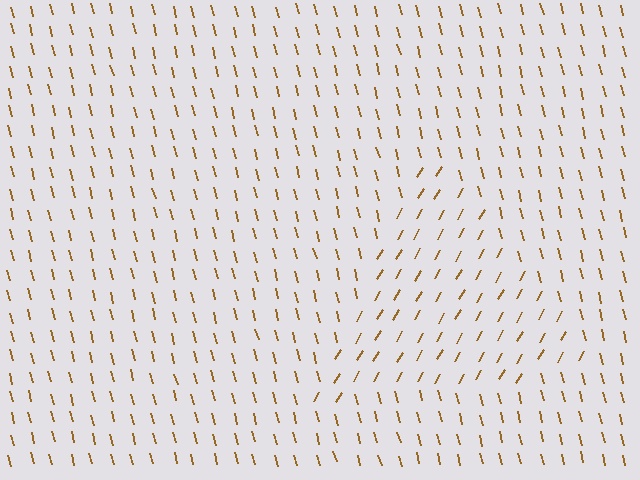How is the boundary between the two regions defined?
The boundary is defined purely by a change in line orientation (approximately 45 degrees difference). All lines are the same color and thickness.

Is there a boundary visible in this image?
Yes, there is a texture boundary formed by a change in line orientation.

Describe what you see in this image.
The image is filled with small brown line segments. A triangle region in the image has lines oriented differently from the surrounding lines, creating a visible texture boundary.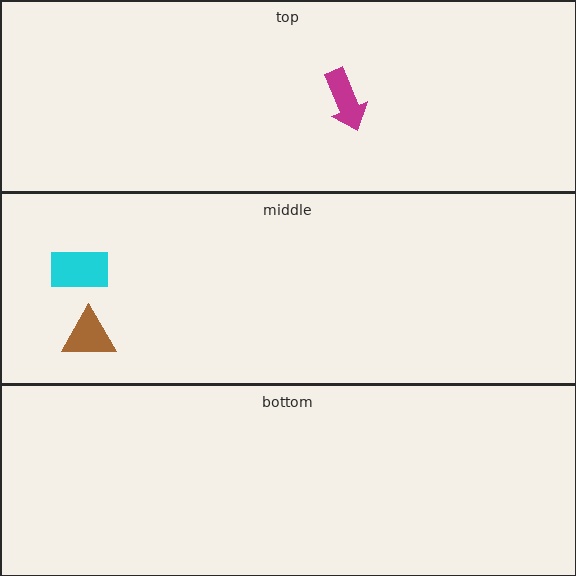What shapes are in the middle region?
The cyan rectangle, the brown triangle.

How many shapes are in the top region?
1.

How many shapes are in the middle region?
2.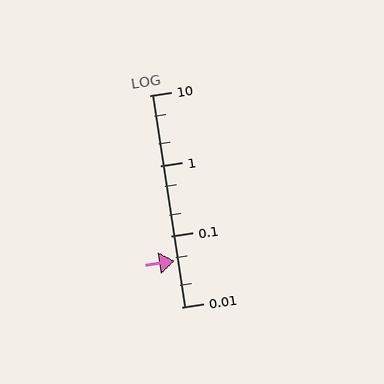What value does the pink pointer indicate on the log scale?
The pointer indicates approximately 0.045.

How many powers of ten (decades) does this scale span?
The scale spans 3 decades, from 0.01 to 10.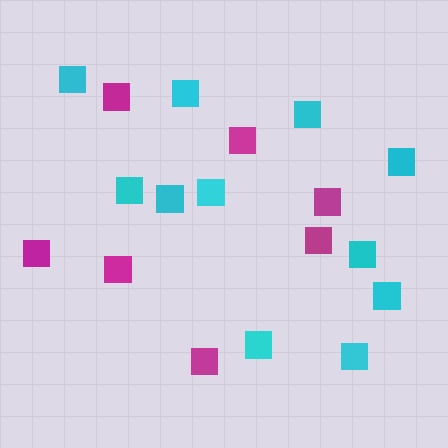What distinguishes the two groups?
There are 2 groups: one group of magenta squares (7) and one group of cyan squares (11).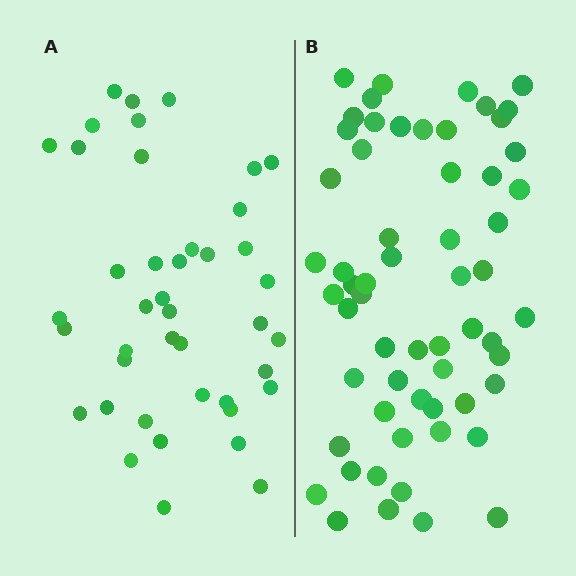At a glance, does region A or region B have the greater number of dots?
Region B (the right region) has more dots.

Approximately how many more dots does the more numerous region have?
Region B has approximately 20 more dots than region A.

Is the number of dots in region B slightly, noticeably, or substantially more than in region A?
Region B has noticeably more, but not dramatically so. The ratio is roughly 1.4 to 1.